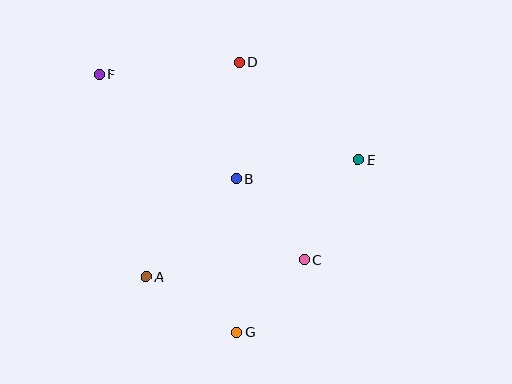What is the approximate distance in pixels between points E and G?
The distance between E and G is approximately 211 pixels.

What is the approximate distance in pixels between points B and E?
The distance between B and E is approximately 123 pixels.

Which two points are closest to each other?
Points C and G are closest to each other.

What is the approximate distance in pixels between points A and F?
The distance between A and F is approximately 208 pixels.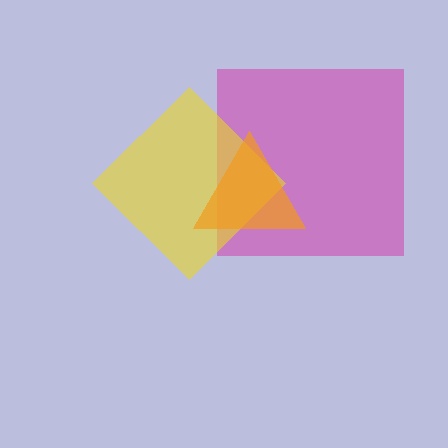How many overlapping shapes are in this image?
There are 3 overlapping shapes in the image.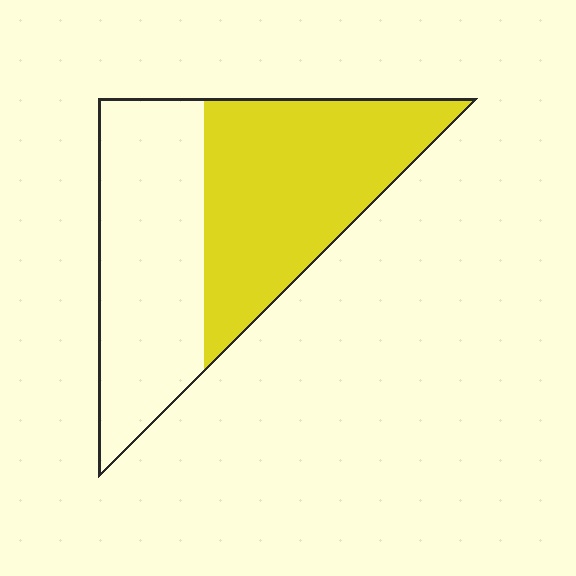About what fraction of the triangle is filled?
About one half (1/2).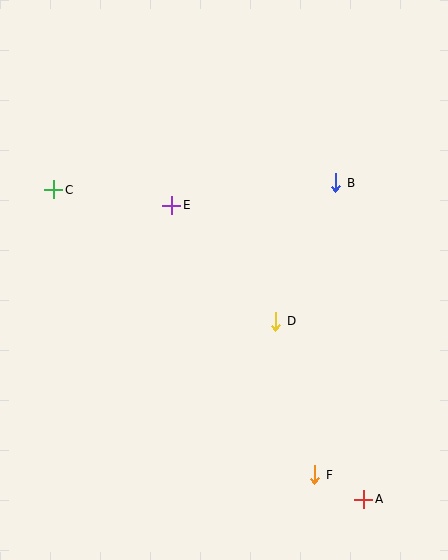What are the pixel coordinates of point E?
Point E is at (172, 205).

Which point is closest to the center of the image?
Point D at (276, 321) is closest to the center.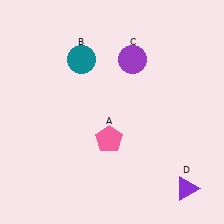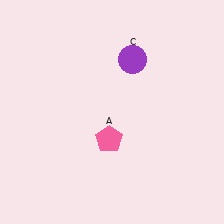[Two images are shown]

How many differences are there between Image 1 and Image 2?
There are 2 differences between the two images.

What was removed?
The teal circle (B), the purple triangle (D) were removed in Image 2.